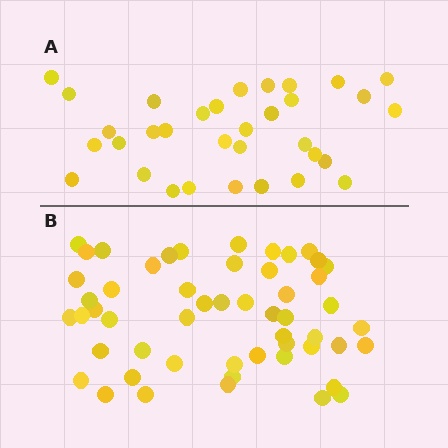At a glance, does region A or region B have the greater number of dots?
Region B (the bottom region) has more dots.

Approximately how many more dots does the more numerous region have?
Region B has approximately 20 more dots than region A.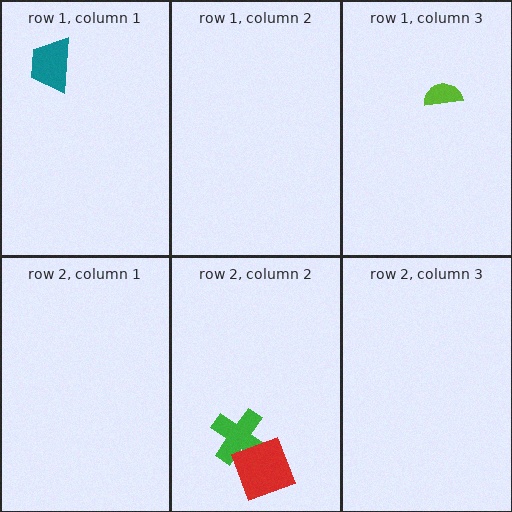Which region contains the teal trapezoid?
The row 1, column 1 region.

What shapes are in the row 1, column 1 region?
The teal trapezoid.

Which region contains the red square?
The row 2, column 2 region.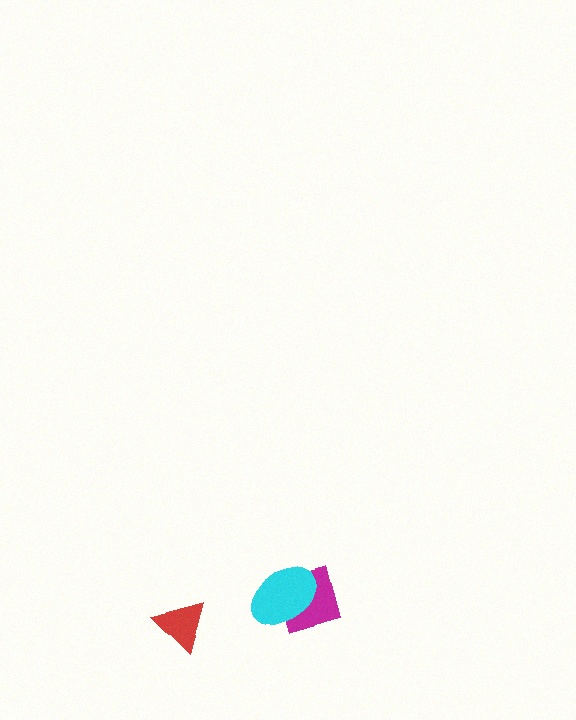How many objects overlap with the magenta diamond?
1 object overlaps with the magenta diamond.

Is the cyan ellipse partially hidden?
No, no other shape covers it.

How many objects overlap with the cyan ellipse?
1 object overlaps with the cyan ellipse.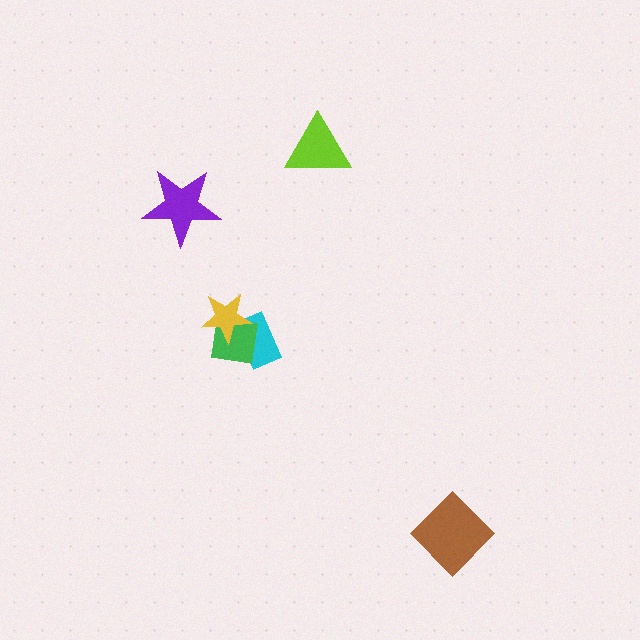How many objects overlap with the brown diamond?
0 objects overlap with the brown diamond.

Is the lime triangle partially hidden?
No, no other shape covers it.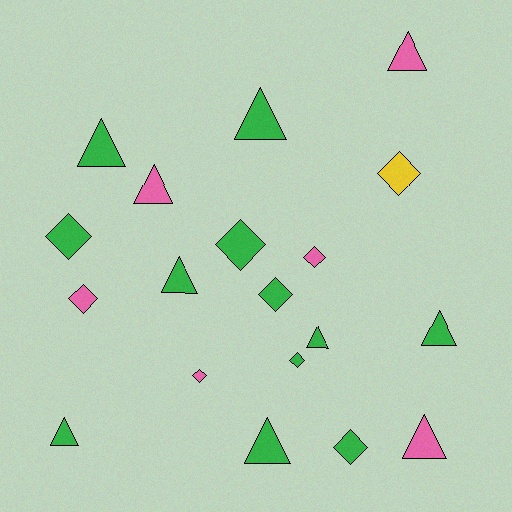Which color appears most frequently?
Green, with 12 objects.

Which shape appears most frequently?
Triangle, with 10 objects.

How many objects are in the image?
There are 19 objects.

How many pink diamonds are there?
There are 3 pink diamonds.